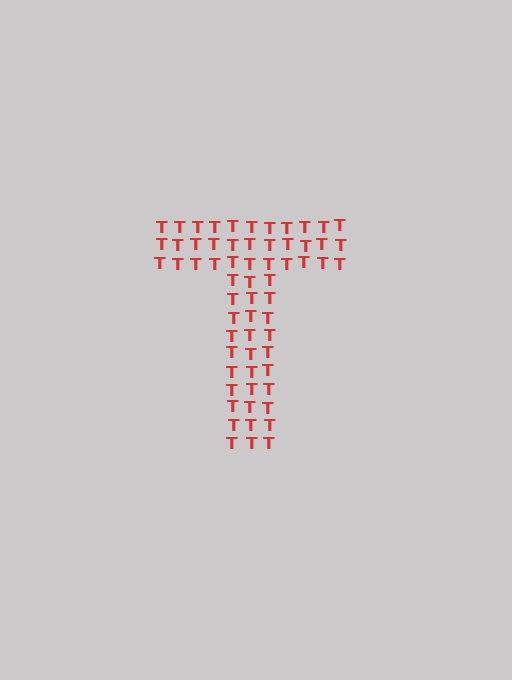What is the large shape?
The large shape is the letter T.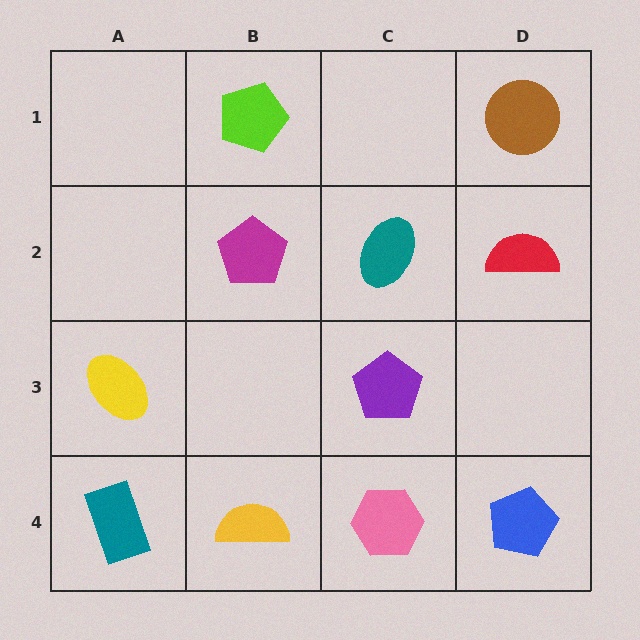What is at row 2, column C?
A teal ellipse.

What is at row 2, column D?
A red semicircle.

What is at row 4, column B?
A yellow semicircle.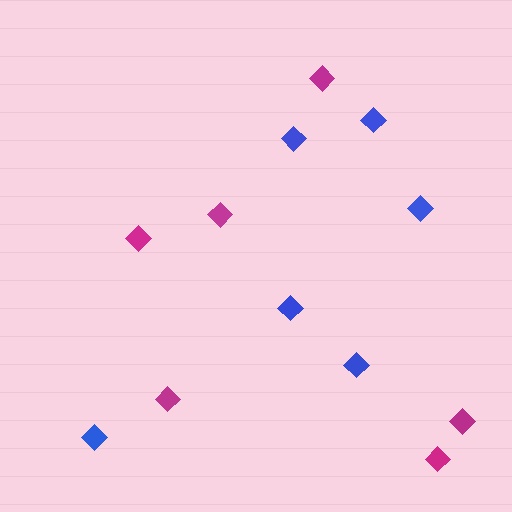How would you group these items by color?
There are 2 groups: one group of magenta diamonds (6) and one group of blue diamonds (6).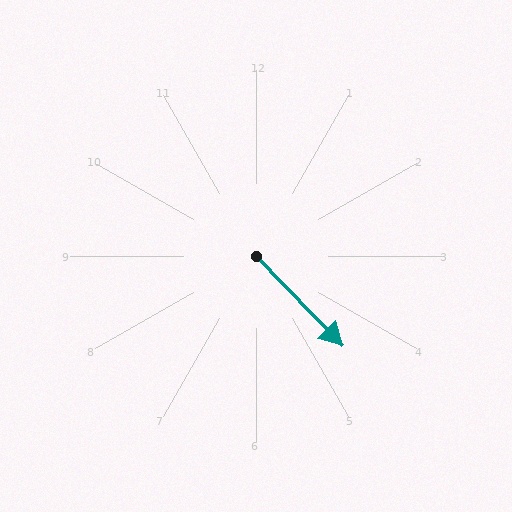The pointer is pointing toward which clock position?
Roughly 5 o'clock.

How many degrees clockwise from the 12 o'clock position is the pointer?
Approximately 136 degrees.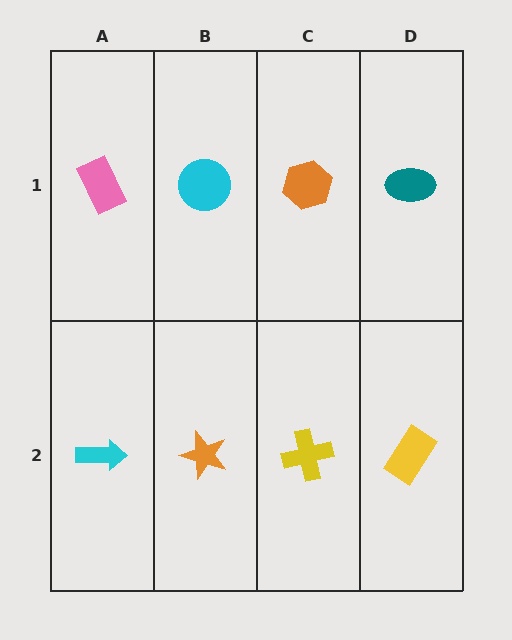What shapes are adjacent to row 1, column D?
A yellow rectangle (row 2, column D), an orange hexagon (row 1, column C).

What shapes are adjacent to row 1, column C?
A yellow cross (row 2, column C), a cyan circle (row 1, column B), a teal ellipse (row 1, column D).